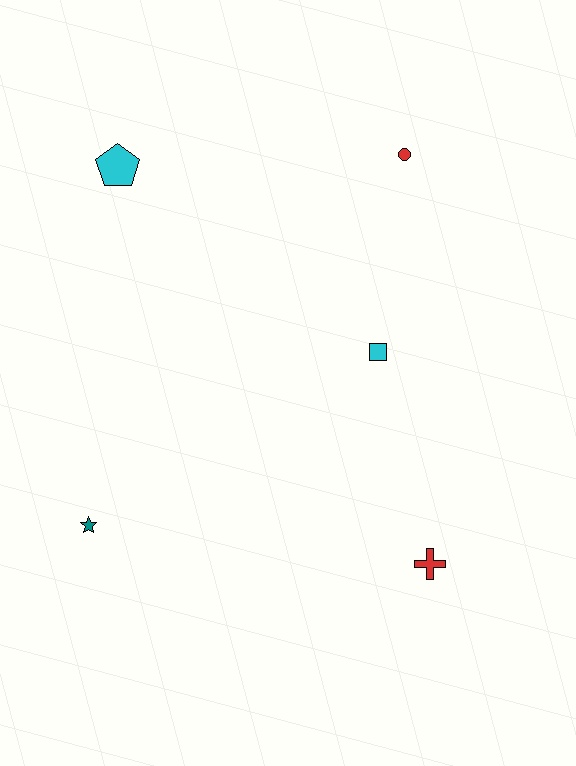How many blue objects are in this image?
There are no blue objects.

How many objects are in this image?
There are 5 objects.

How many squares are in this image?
There is 1 square.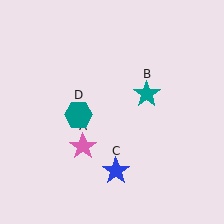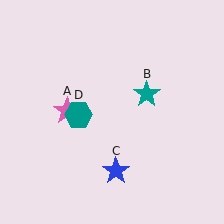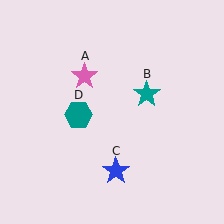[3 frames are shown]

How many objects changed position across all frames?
1 object changed position: pink star (object A).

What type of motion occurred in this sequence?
The pink star (object A) rotated clockwise around the center of the scene.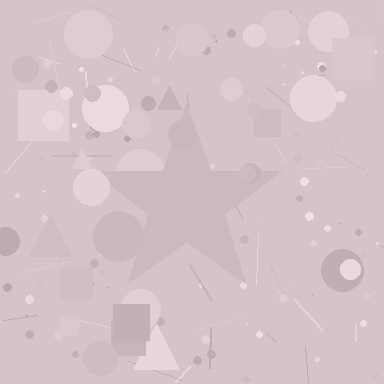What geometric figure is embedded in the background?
A star is embedded in the background.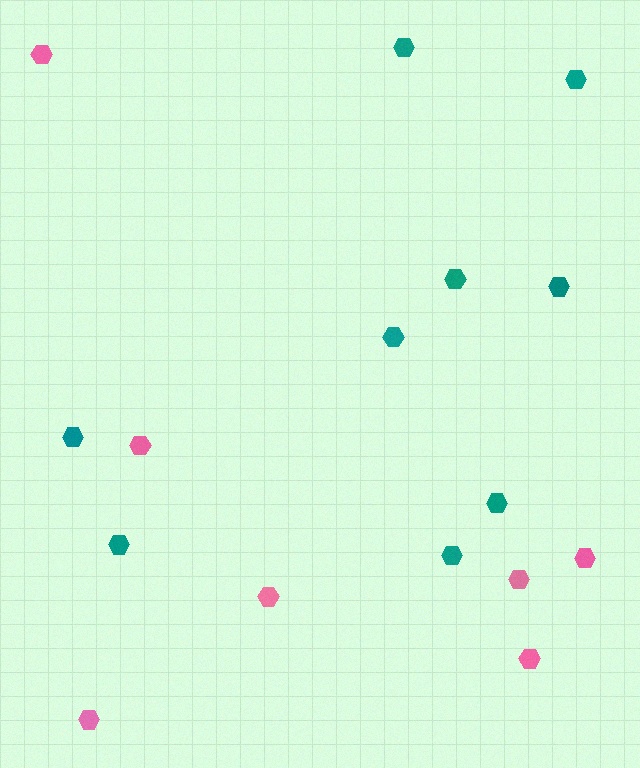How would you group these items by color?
There are 2 groups: one group of pink hexagons (7) and one group of teal hexagons (9).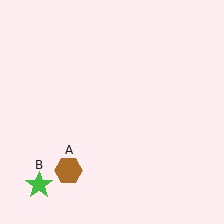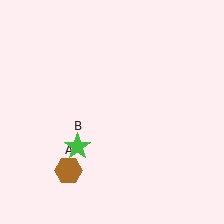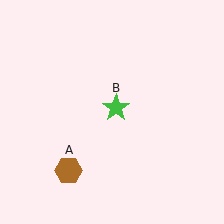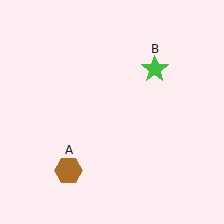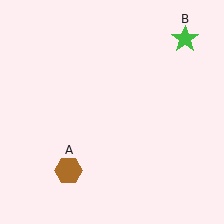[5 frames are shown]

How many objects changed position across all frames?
1 object changed position: green star (object B).